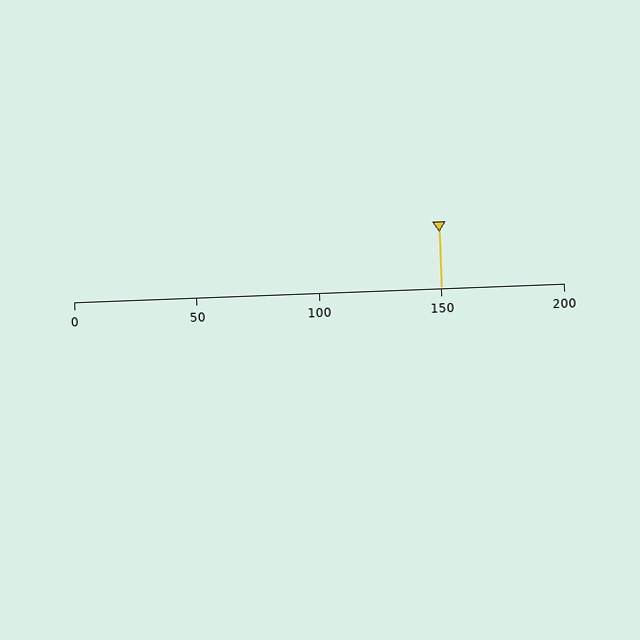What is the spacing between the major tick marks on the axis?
The major ticks are spaced 50 apart.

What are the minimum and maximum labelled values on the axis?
The axis runs from 0 to 200.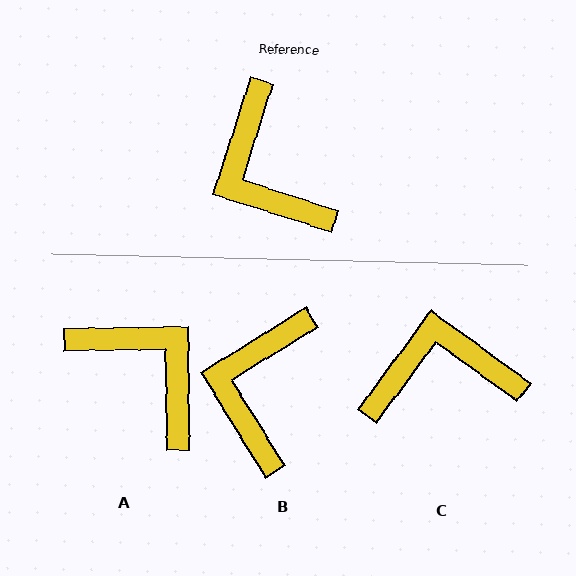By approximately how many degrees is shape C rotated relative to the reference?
Approximately 109 degrees clockwise.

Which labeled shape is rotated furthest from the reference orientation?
A, about 161 degrees away.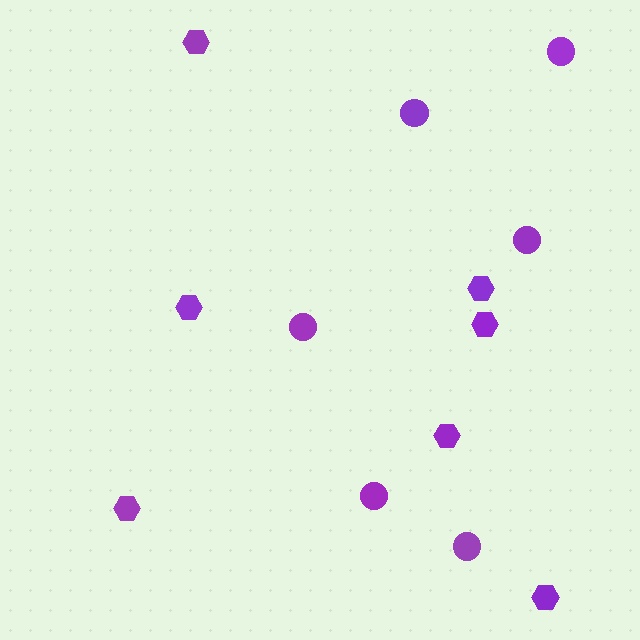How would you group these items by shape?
There are 2 groups: one group of circles (6) and one group of hexagons (7).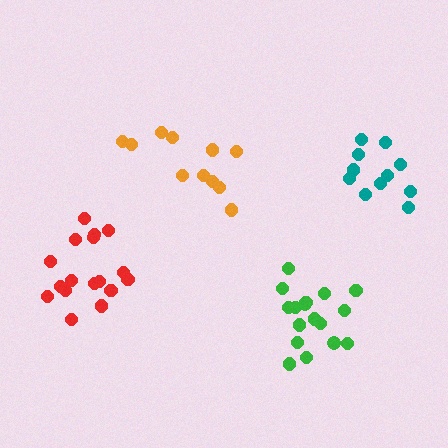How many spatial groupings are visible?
There are 4 spatial groupings.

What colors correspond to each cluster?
The clusters are colored: red, orange, green, teal.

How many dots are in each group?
Group 1: 17 dots, Group 2: 11 dots, Group 3: 17 dots, Group 4: 11 dots (56 total).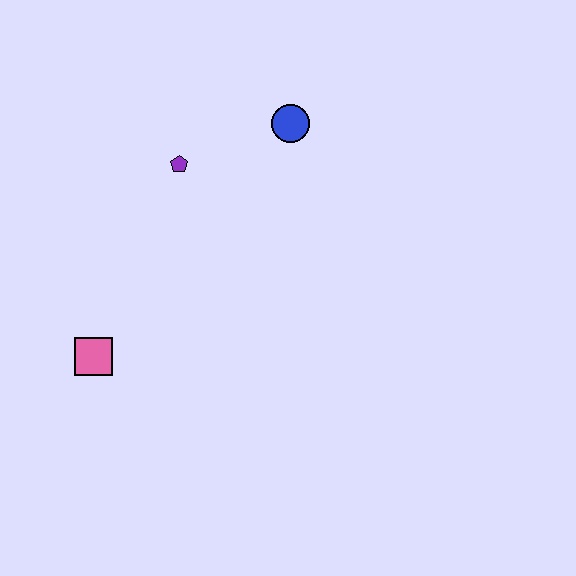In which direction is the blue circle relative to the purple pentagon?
The blue circle is to the right of the purple pentagon.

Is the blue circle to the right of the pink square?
Yes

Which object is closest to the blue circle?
The purple pentagon is closest to the blue circle.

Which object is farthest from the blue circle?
The pink square is farthest from the blue circle.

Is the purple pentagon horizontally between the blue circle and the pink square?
Yes